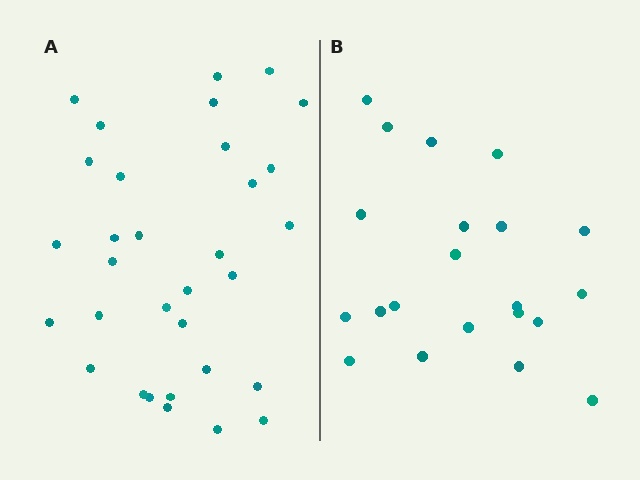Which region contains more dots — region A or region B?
Region A (the left region) has more dots.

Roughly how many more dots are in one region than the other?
Region A has roughly 12 or so more dots than region B.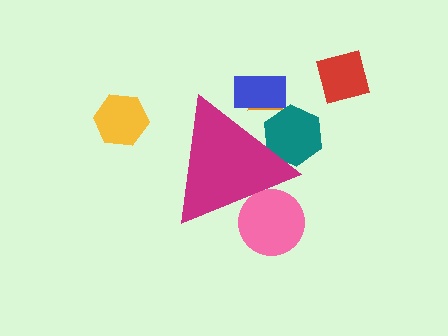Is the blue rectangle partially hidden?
Yes, the blue rectangle is partially hidden behind the magenta triangle.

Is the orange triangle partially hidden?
Yes, the orange triangle is partially hidden behind the magenta triangle.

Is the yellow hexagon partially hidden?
No, the yellow hexagon is fully visible.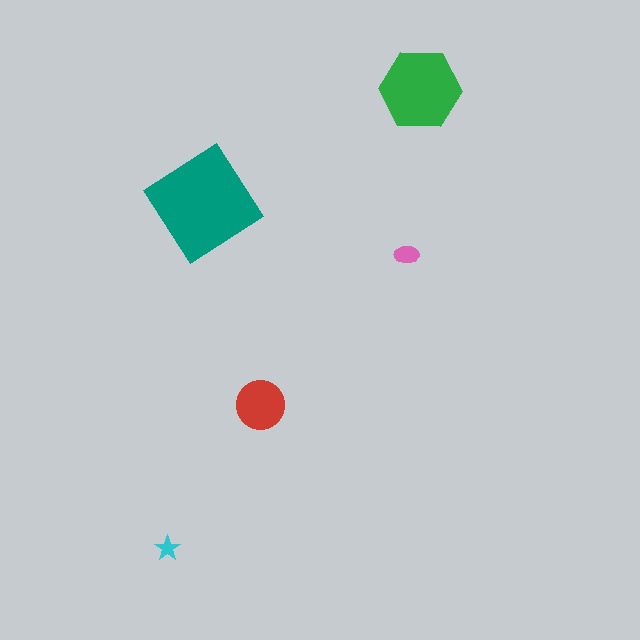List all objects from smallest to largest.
The cyan star, the pink ellipse, the red circle, the green hexagon, the teal diamond.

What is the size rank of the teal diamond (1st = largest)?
1st.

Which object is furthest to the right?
The green hexagon is rightmost.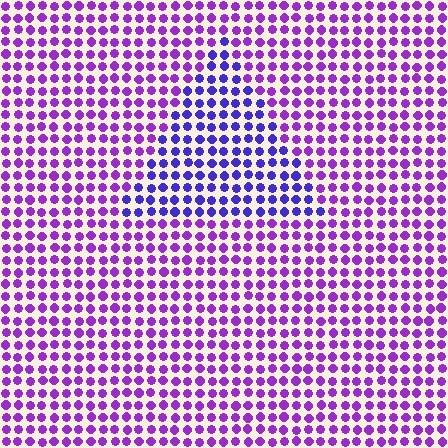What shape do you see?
I see a triangle.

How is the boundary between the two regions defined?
The boundary is defined purely by a slight shift in hue (about 35 degrees). Spacing, size, and orientation are identical on both sides.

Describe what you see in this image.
The image is filled with small purple elements in a uniform arrangement. A triangle-shaped region is visible where the elements are tinted to a slightly different hue, forming a subtle color boundary.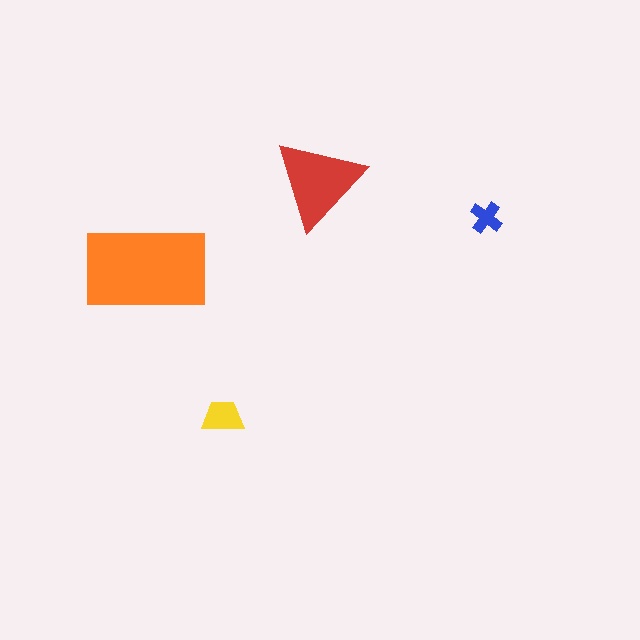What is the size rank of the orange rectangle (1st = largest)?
1st.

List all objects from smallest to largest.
The blue cross, the yellow trapezoid, the red triangle, the orange rectangle.